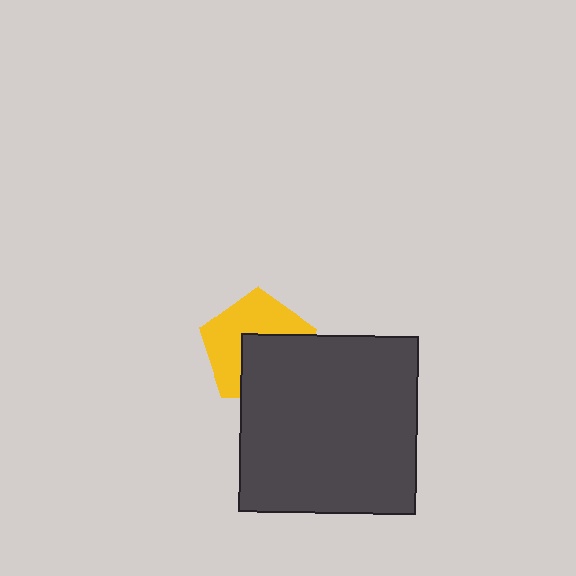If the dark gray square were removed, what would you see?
You would see the complete yellow pentagon.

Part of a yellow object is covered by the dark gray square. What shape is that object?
It is a pentagon.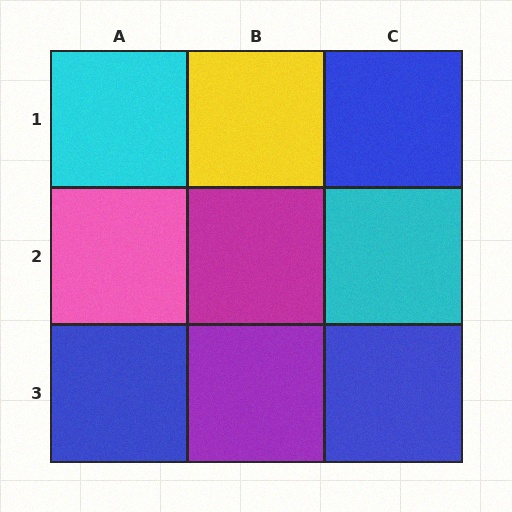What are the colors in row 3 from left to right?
Blue, purple, blue.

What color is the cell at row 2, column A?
Pink.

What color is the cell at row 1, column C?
Blue.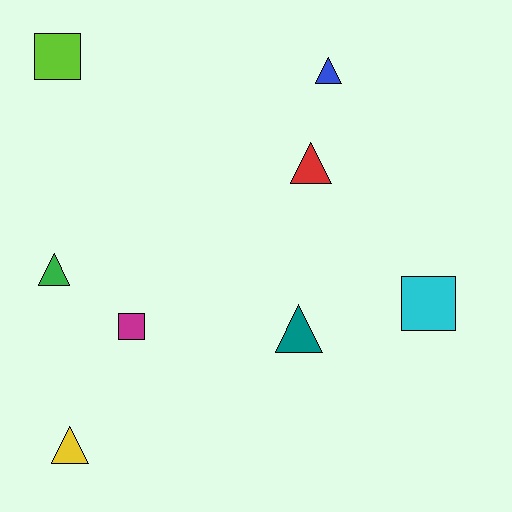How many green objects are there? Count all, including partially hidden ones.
There is 1 green object.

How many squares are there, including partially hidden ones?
There are 3 squares.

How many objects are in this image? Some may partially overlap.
There are 8 objects.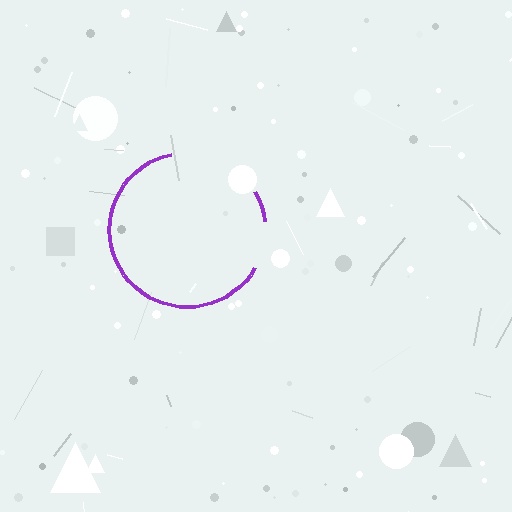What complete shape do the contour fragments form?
The contour fragments form a circle.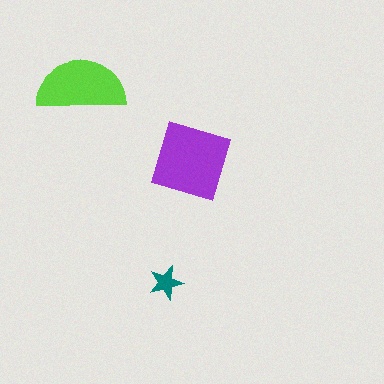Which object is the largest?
The purple diamond.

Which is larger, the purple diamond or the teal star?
The purple diamond.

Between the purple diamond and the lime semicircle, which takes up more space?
The purple diamond.